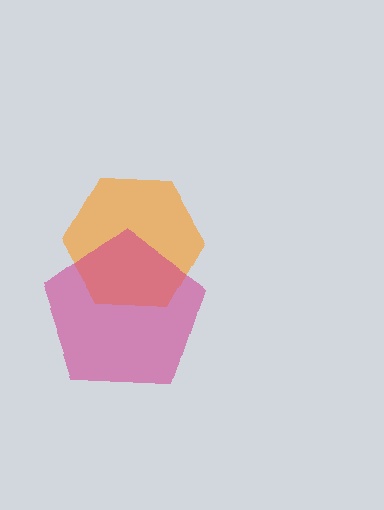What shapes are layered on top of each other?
The layered shapes are: an orange hexagon, a magenta pentagon.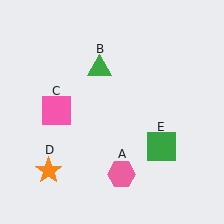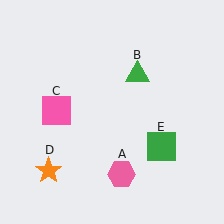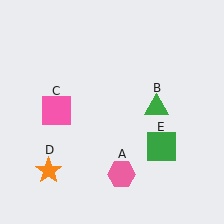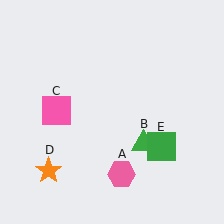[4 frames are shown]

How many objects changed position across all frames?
1 object changed position: green triangle (object B).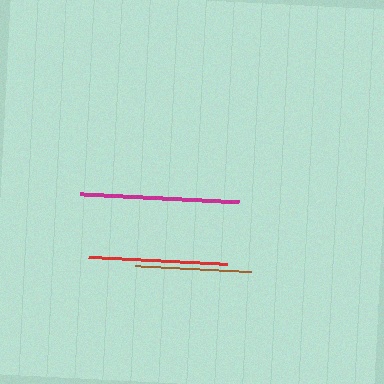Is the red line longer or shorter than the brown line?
The red line is longer than the brown line.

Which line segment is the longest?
The magenta line is the longest at approximately 159 pixels.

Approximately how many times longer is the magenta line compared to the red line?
The magenta line is approximately 1.1 times the length of the red line.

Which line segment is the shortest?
The brown line is the shortest at approximately 116 pixels.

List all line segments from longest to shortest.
From longest to shortest: magenta, red, brown.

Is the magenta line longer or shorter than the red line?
The magenta line is longer than the red line.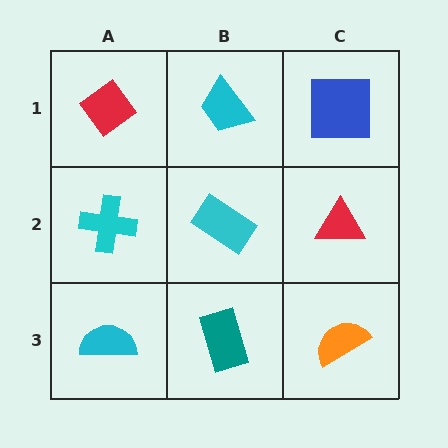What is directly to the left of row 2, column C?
A cyan rectangle.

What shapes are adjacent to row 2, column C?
A blue square (row 1, column C), an orange semicircle (row 3, column C), a cyan rectangle (row 2, column B).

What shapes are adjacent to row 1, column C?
A red triangle (row 2, column C), a cyan trapezoid (row 1, column B).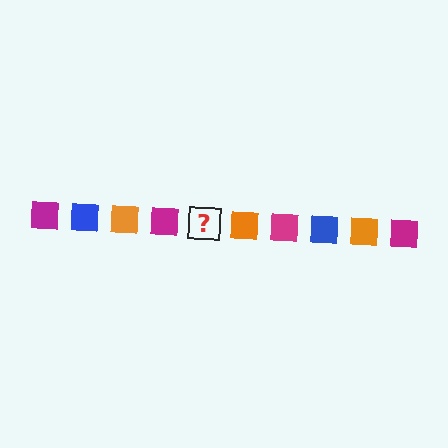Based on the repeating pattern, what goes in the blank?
The blank should be a blue square.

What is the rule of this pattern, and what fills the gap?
The rule is that the pattern cycles through magenta, blue, orange squares. The gap should be filled with a blue square.